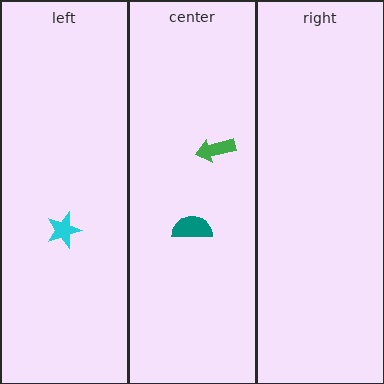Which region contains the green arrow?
The center region.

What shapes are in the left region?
The cyan star.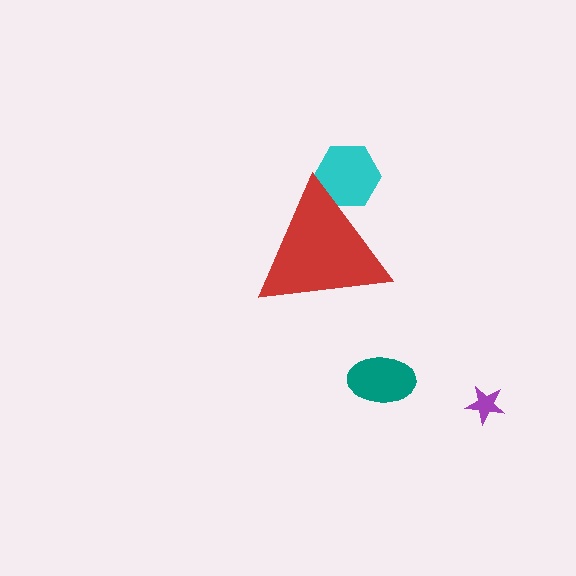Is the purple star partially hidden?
No, the purple star is fully visible.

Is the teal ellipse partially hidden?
No, the teal ellipse is fully visible.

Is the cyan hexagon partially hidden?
Yes, the cyan hexagon is partially hidden behind the red triangle.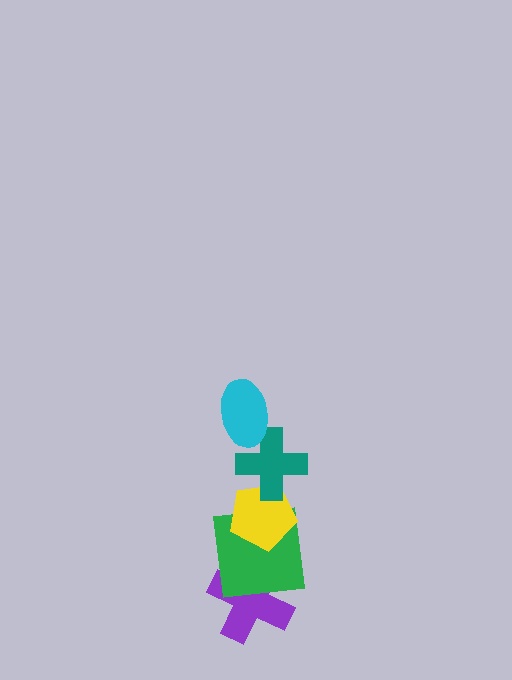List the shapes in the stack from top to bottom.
From top to bottom: the cyan ellipse, the teal cross, the yellow pentagon, the green square, the purple cross.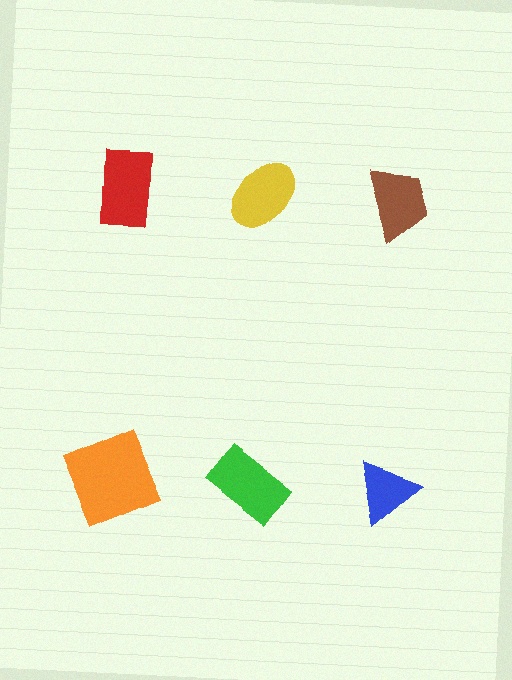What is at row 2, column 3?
A blue triangle.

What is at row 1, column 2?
A yellow ellipse.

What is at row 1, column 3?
A brown trapezoid.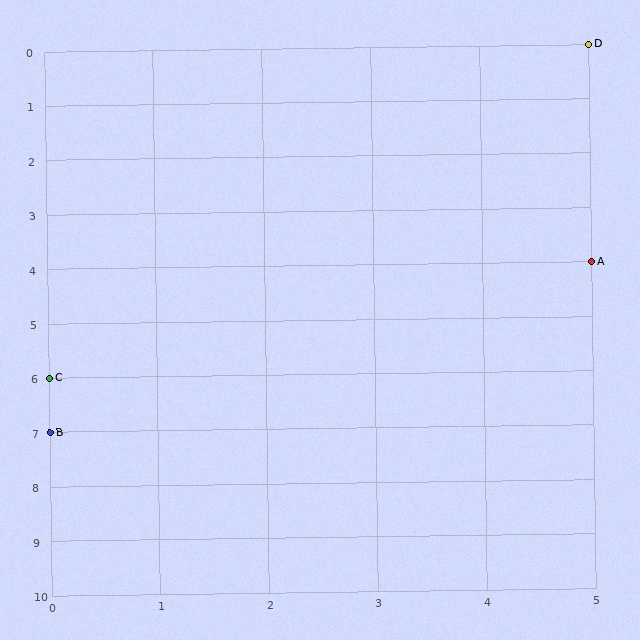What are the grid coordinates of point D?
Point D is at grid coordinates (5, 0).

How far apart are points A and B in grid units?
Points A and B are 5 columns and 3 rows apart (about 5.8 grid units diagonally).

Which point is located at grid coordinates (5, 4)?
Point A is at (5, 4).